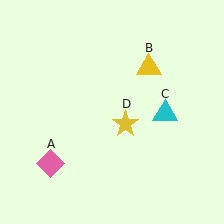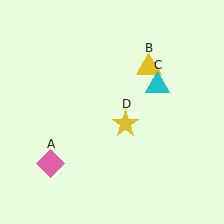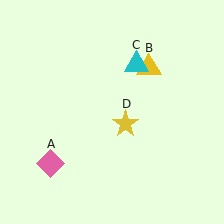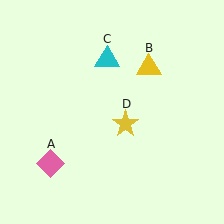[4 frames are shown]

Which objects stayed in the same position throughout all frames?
Pink diamond (object A) and yellow triangle (object B) and yellow star (object D) remained stationary.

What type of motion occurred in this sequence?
The cyan triangle (object C) rotated counterclockwise around the center of the scene.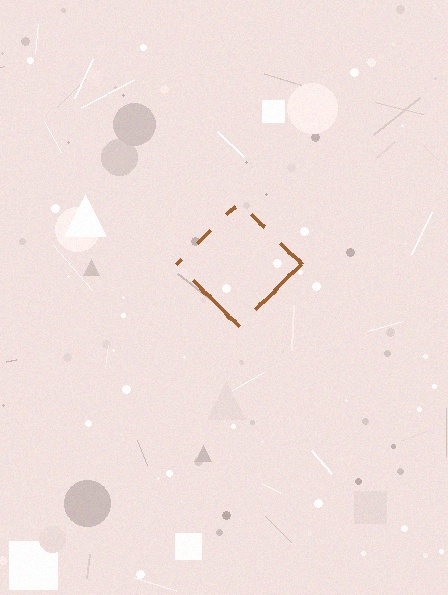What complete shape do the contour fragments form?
The contour fragments form a diamond.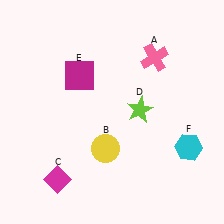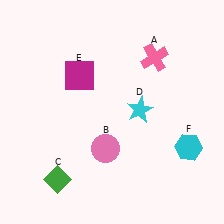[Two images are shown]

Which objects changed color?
B changed from yellow to pink. C changed from magenta to green. D changed from lime to cyan.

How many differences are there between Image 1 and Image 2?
There are 3 differences between the two images.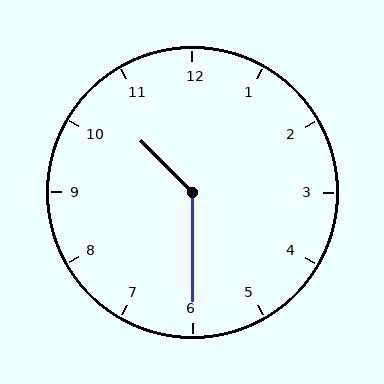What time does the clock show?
10:30.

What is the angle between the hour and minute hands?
Approximately 135 degrees.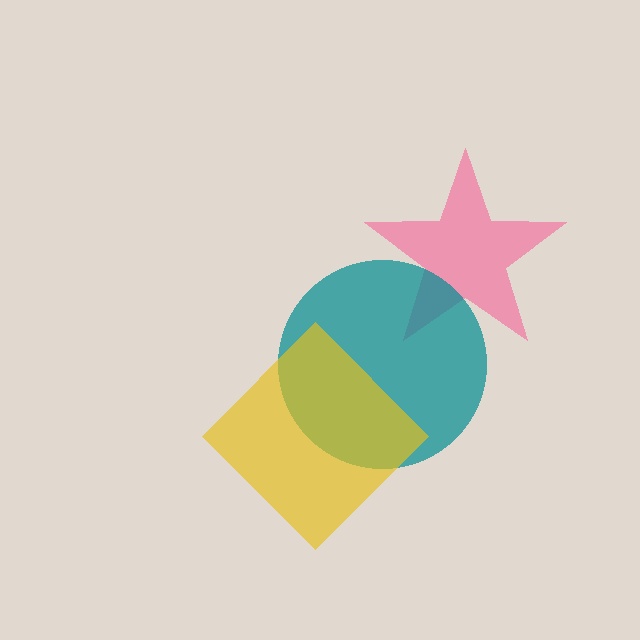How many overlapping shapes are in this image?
There are 3 overlapping shapes in the image.